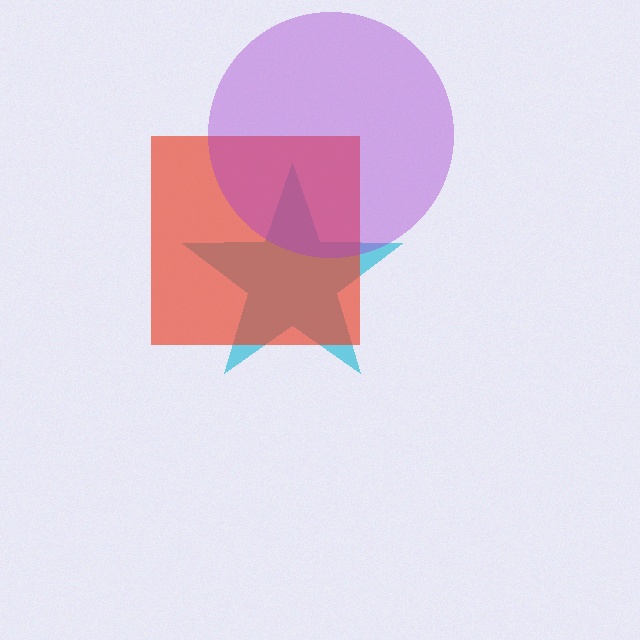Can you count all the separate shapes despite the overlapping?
Yes, there are 3 separate shapes.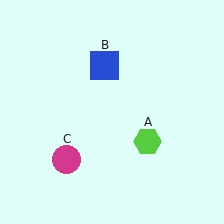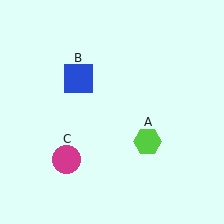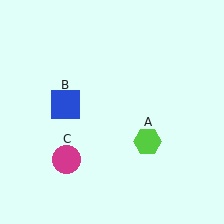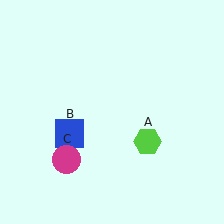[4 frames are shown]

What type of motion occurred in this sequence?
The blue square (object B) rotated counterclockwise around the center of the scene.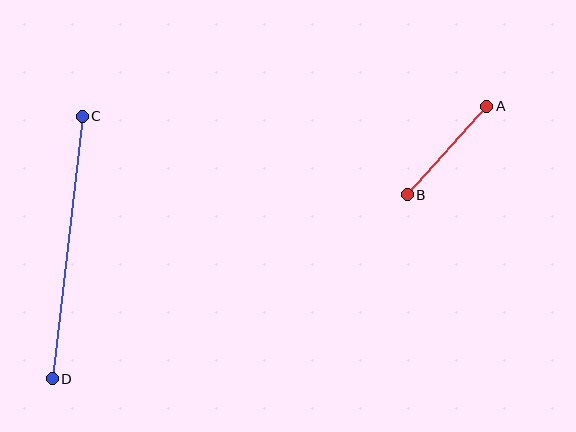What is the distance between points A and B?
The distance is approximately 119 pixels.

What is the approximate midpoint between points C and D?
The midpoint is at approximately (67, 247) pixels.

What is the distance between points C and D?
The distance is approximately 264 pixels.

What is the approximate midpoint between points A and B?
The midpoint is at approximately (447, 151) pixels.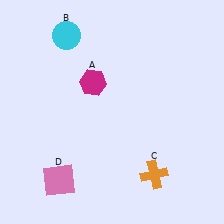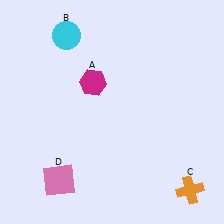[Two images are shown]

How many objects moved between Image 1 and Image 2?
1 object moved between the two images.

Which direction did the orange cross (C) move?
The orange cross (C) moved right.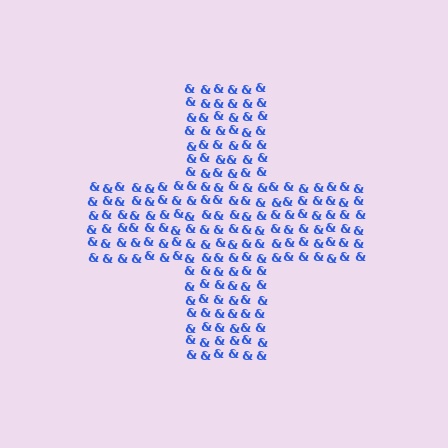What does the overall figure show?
The overall figure shows a cross.